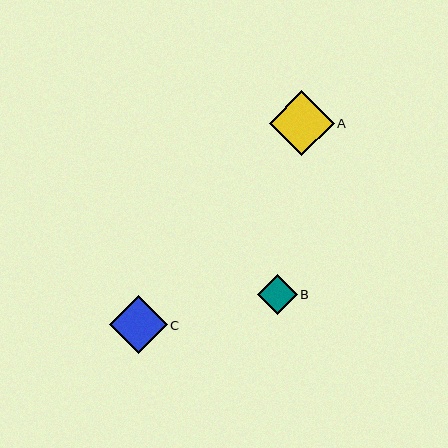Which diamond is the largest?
Diamond A is the largest with a size of approximately 65 pixels.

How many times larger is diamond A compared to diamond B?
Diamond A is approximately 1.6 times the size of diamond B.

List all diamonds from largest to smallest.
From largest to smallest: A, C, B.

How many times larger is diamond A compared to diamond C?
Diamond A is approximately 1.1 times the size of diamond C.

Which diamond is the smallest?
Diamond B is the smallest with a size of approximately 40 pixels.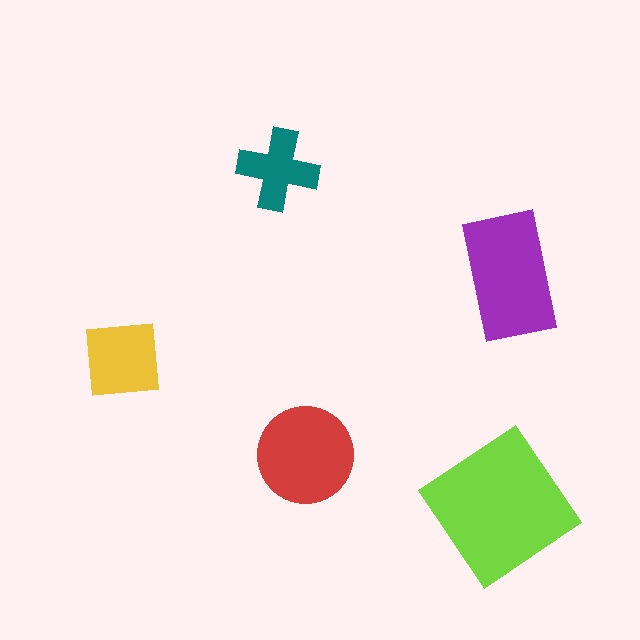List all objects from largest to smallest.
The lime diamond, the purple rectangle, the red circle, the yellow square, the teal cross.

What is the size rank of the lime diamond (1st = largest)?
1st.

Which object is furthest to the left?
The yellow square is leftmost.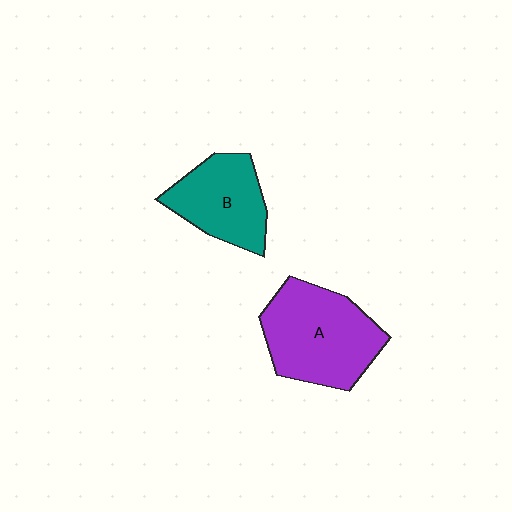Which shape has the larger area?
Shape A (purple).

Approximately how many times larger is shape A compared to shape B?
Approximately 1.4 times.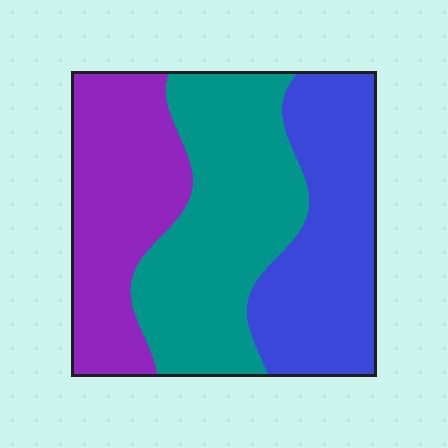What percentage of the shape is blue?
Blue takes up about one third (1/3) of the shape.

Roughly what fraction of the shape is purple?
Purple covers 30% of the shape.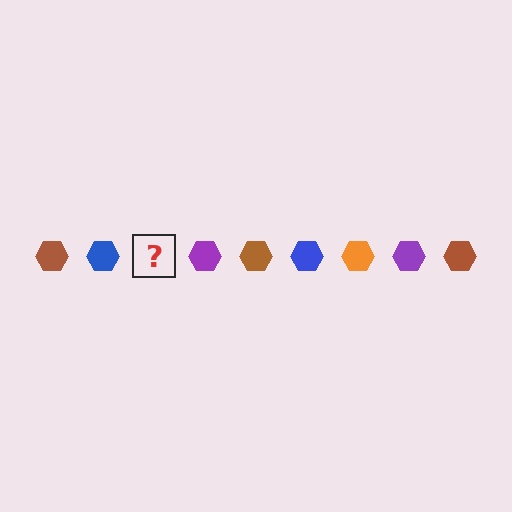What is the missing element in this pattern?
The missing element is an orange hexagon.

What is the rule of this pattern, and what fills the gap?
The rule is that the pattern cycles through brown, blue, orange, purple hexagons. The gap should be filled with an orange hexagon.